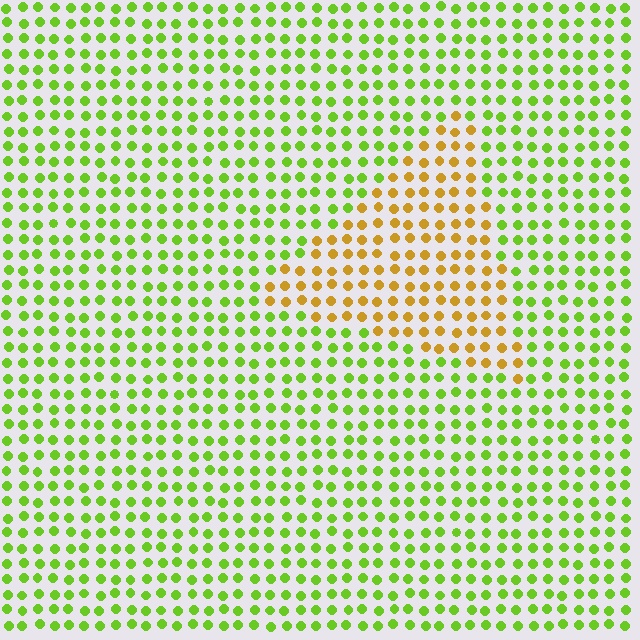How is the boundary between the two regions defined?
The boundary is defined purely by a slight shift in hue (about 53 degrees). Spacing, size, and orientation are identical on both sides.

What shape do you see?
I see a triangle.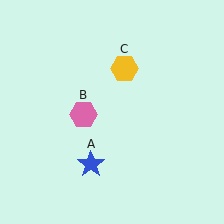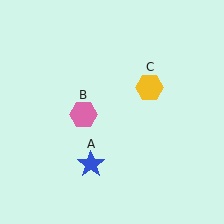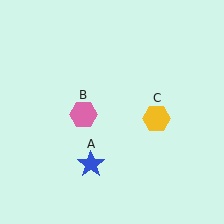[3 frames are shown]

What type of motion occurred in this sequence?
The yellow hexagon (object C) rotated clockwise around the center of the scene.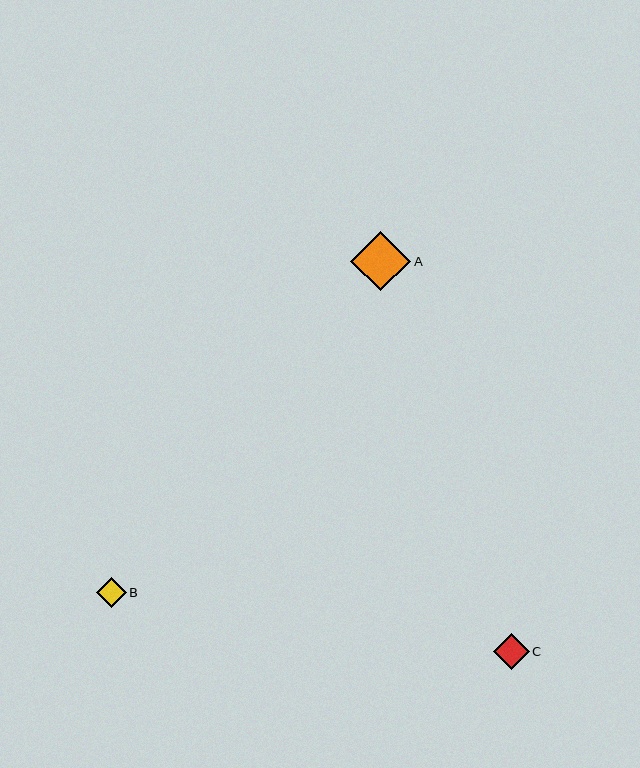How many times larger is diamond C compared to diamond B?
Diamond C is approximately 1.2 times the size of diamond B.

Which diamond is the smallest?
Diamond B is the smallest with a size of approximately 30 pixels.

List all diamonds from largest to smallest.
From largest to smallest: A, C, B.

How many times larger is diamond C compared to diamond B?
Diamond C is approximately 1.2 times the size of diamond B.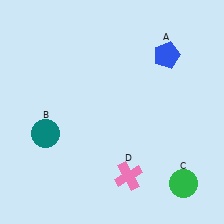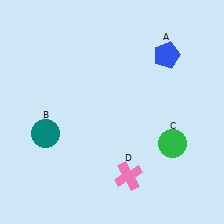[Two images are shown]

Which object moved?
The green circle (C) moved up.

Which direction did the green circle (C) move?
The green circle (C) moved up.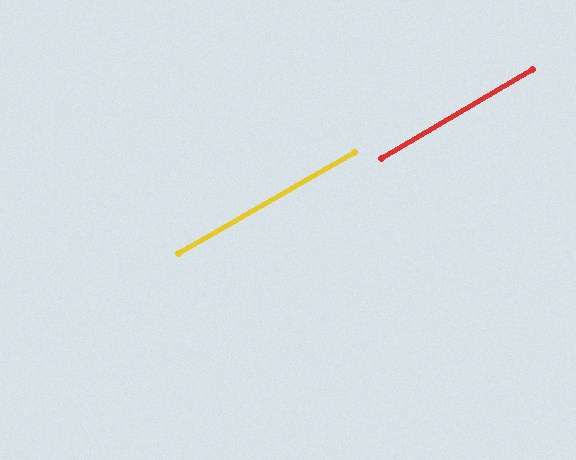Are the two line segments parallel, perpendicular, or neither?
Parallel — their directions differ by only 0.7°.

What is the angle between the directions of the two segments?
Approximately 1 degree.